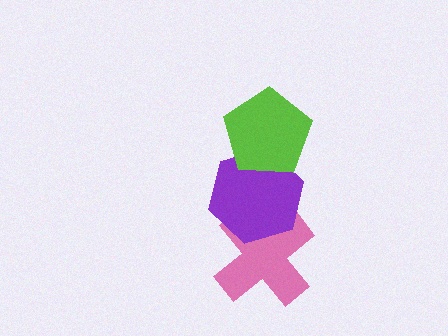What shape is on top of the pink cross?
The purple hexagon is on top of the pink cross.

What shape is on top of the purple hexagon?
The lime pentagon is on top of the purple hexagon.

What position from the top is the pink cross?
The pink cross is 3rd from the top.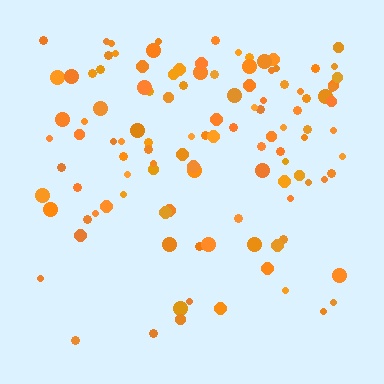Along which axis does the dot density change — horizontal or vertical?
Vertical.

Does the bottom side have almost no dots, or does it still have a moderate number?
Still a moderate number, just noticeably fewer than the top.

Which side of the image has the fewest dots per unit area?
The bottom.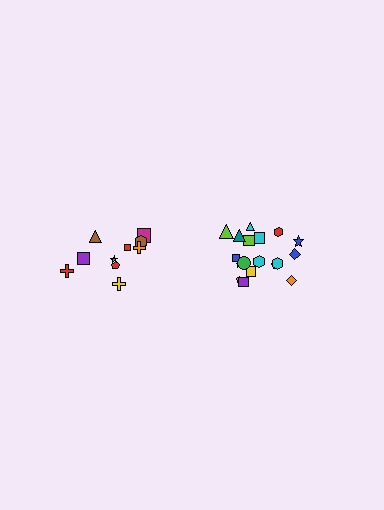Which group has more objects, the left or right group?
The right group.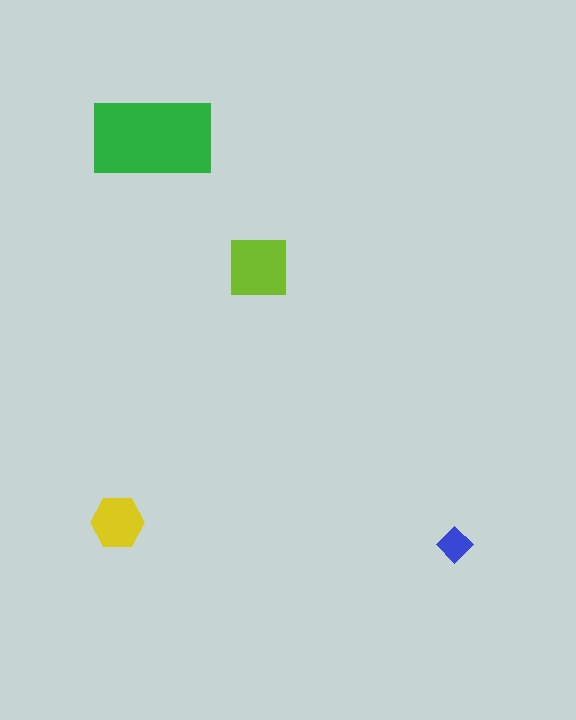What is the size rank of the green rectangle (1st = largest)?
1st.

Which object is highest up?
The green rectangle is topmost.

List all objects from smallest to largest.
The blue diamond, the yellow hexagon, the lime square, the green rectangle.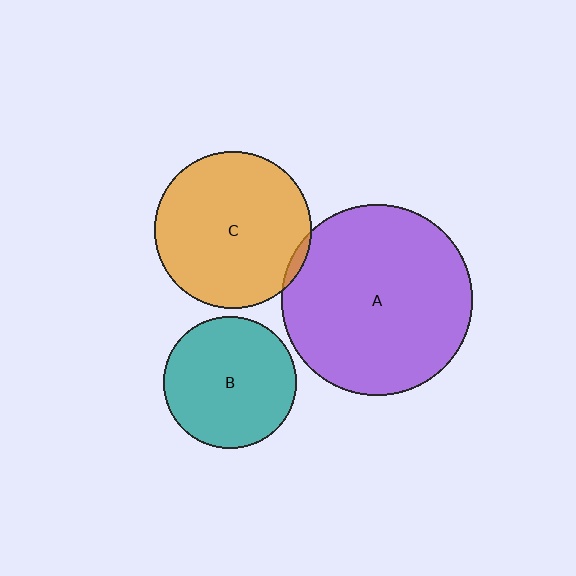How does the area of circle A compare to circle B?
Approximately 2.1 times.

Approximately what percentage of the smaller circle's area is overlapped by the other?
Approximately 5%.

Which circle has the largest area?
Circle A (purple).